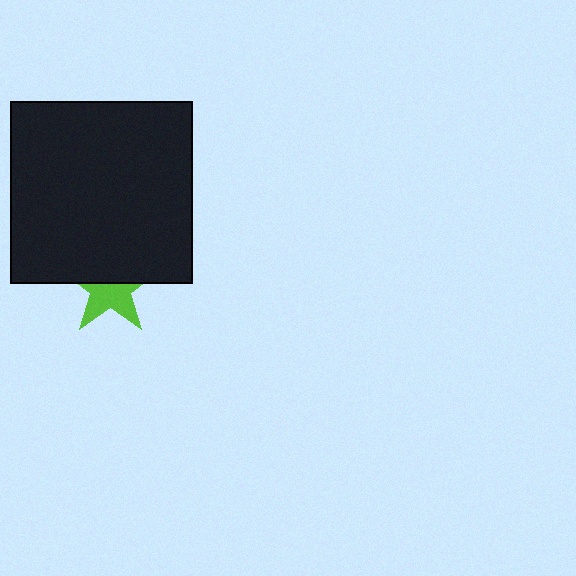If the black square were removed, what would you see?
You would see the complete lime star.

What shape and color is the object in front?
The object in front is a black square.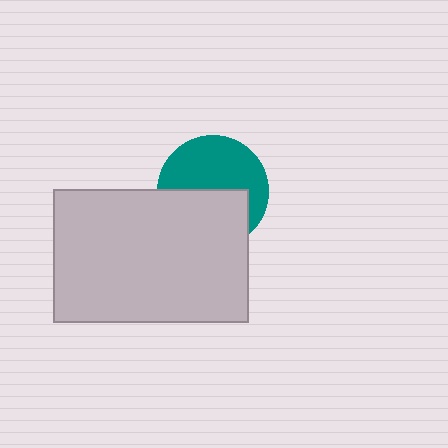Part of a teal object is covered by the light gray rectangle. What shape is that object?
It is a circle.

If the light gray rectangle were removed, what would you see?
You would see the complete teal circle.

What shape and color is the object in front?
The object in front is a light gray rectangle.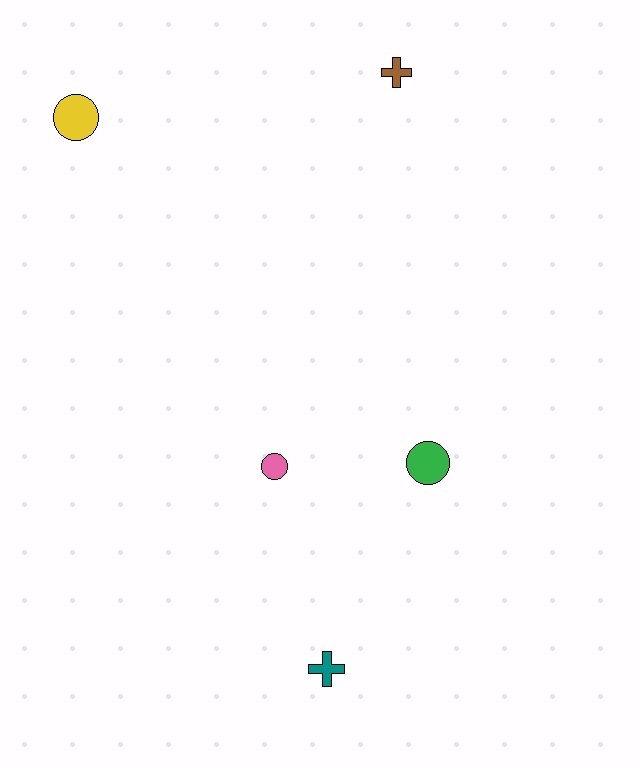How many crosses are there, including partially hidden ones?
There are 2 crosses.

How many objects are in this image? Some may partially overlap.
There are 5 objects.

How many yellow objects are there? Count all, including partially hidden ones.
There is 1 yellow object.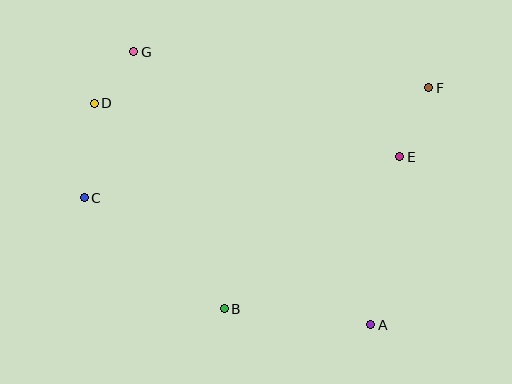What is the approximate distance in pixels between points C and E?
The distance between C and E is approximately 318 pixels.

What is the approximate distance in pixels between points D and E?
The distance between D and E is approximately 310 pixels.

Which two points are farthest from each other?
Points A and G are farthest from each other.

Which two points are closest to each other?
Points D and G are closest to each other.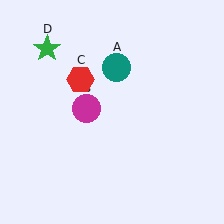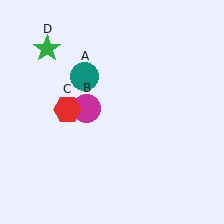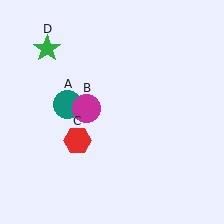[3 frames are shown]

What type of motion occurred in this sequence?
The teal circle (object A), red hexagon (object C) rotated counterclockwise around the center of the scene.